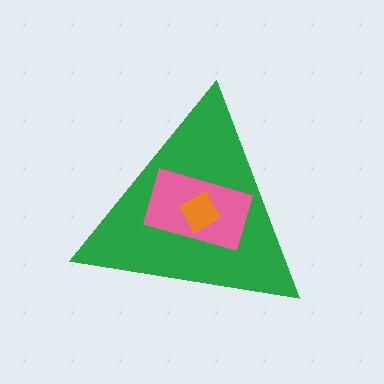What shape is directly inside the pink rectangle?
The orange diamond.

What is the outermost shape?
The green triangle.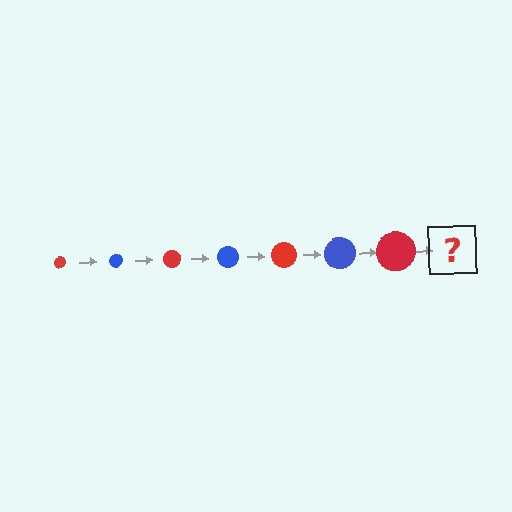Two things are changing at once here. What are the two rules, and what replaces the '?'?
The two rules are that the circle grows larger each step and the color cycles through red and blue. The '?' should be a blue circle, larger than the previous one.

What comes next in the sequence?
The next element should be a blue circle, larger than the previous one.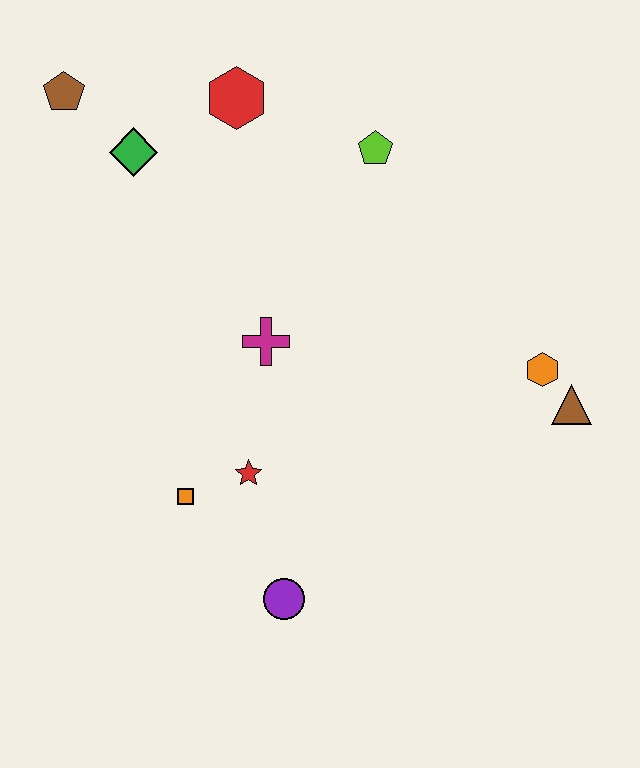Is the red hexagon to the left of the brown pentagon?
No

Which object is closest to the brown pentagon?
The green diamond is closest to the brown pentagon.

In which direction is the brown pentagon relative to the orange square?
The brown pentagon is above the orange square.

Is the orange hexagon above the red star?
Yes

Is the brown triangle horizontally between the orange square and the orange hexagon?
No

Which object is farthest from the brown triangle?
The brown pentagon is farthest from the brown triangle.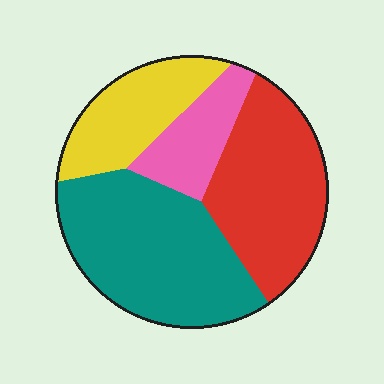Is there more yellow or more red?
Red.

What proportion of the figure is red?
Red covers about 30% of the figure.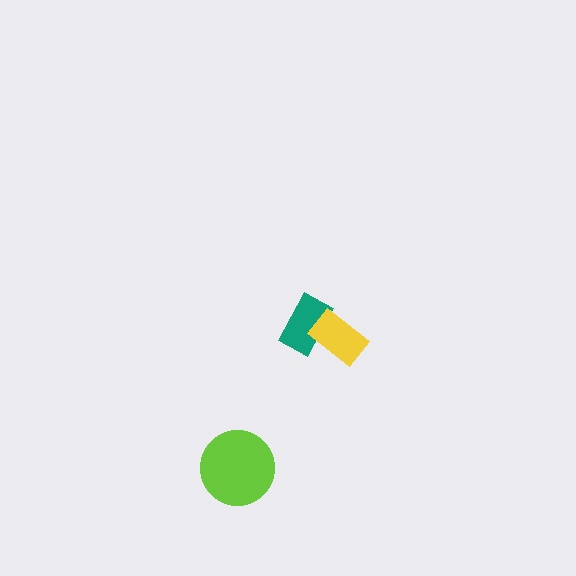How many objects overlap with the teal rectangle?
1 object overlaps with the teal rectangle.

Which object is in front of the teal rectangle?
The yellow rectangle is in front of the teal rectangle.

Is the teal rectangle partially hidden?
Yes, it is partially covered by another shape.